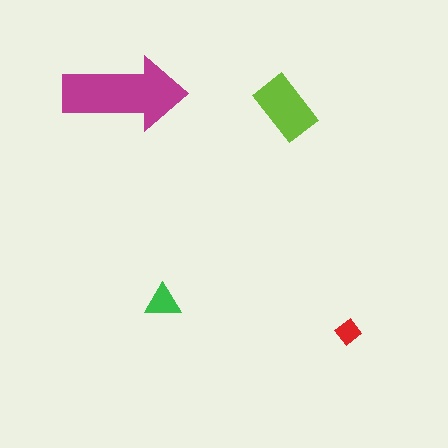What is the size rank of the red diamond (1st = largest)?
4th.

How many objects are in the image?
There are 4 objects in the image.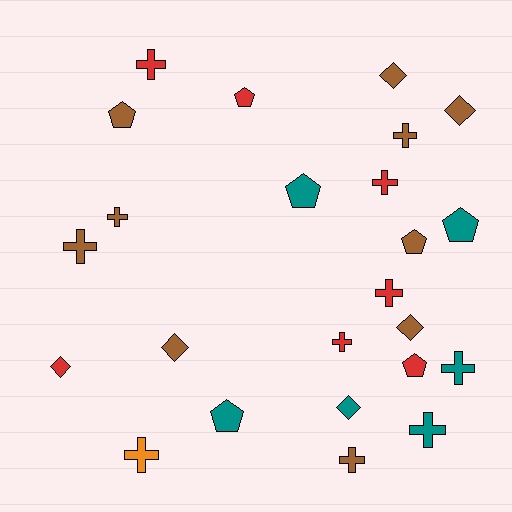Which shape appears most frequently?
Cross, with 11 objects.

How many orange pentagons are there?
There are no orange pentagons.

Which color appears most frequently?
Brown, with 10 objects.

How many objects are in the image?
There are 24 objects.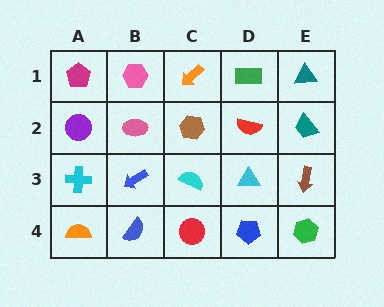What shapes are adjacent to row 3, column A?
A purple circle (row 2, column A), an orange semicircle (row 4, column A), a blue arrow (row 3, column B).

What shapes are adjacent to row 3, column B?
A pink ellipse (row 2, column B), a blue semicircle (row 4, column B), a cyan cross (row 3, column A), a cyan semicircle (row 3, column C).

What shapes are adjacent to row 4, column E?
A brown arrow (row 3, column E), a blue pentagon (row 4, column D).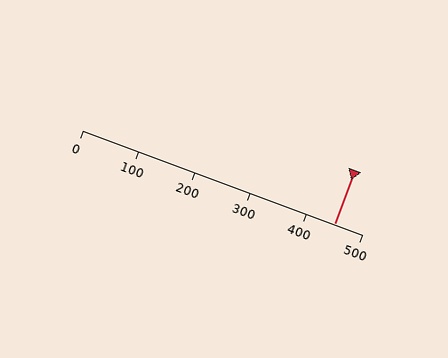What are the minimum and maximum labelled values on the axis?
The axis runs from 0 to 500.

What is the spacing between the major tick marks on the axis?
The major ticks are spaced 100 apart.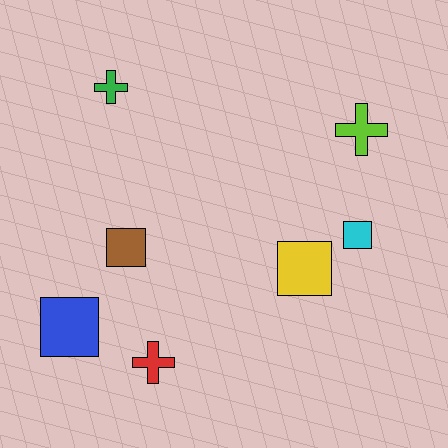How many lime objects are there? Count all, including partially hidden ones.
There is 1 lime object.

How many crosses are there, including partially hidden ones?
There are 3 crosses.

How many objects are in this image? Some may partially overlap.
There are 7 objects.